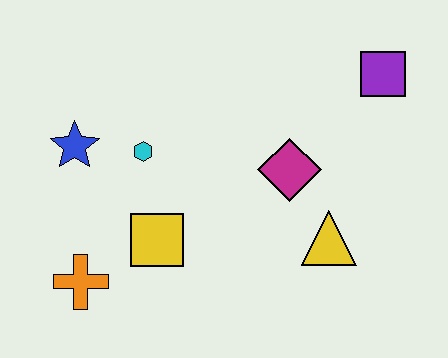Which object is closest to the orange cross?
The yellow square is closest to the orange cross.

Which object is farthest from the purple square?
The orange cross is farthest from the purple square.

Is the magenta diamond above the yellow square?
Yes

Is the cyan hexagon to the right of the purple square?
No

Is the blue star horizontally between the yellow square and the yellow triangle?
No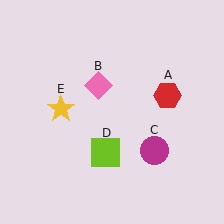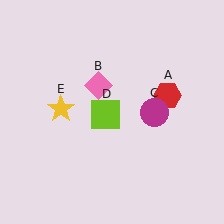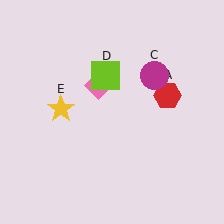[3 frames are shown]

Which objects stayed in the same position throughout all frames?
Red hexagon (object A) and pink diamond (object B) and yellow star (object E) remained stationary.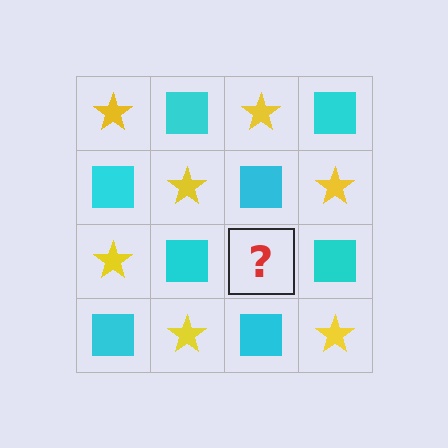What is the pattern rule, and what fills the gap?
The rule is that it alternates yellow star and cyan square in a checkerboard pattern. The gap should be filled with a yellow star.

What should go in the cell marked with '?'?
The missing cell should contain a yellow star.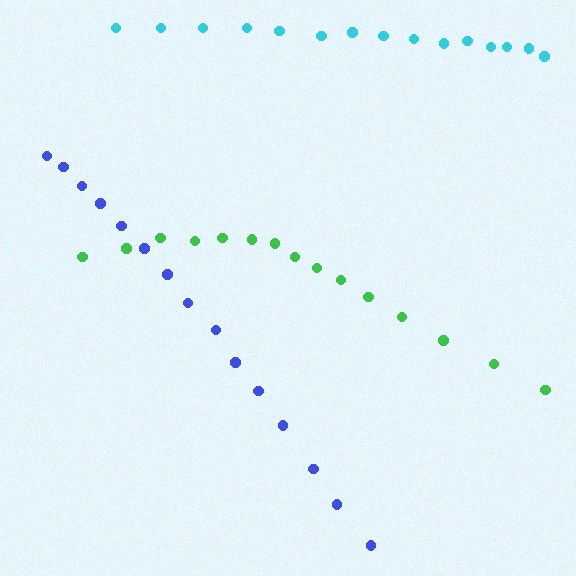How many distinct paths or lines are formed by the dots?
There are 3 distinct paths.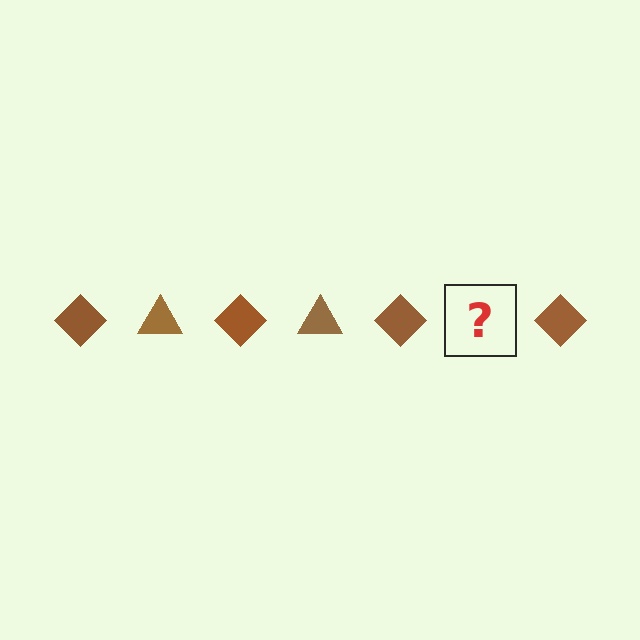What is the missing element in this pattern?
The missing element is a brown triangle.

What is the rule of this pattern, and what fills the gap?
The rule is that the pattern cycles through diamond, triangle shapes in brown. The gap should be filled with a brown triangle.